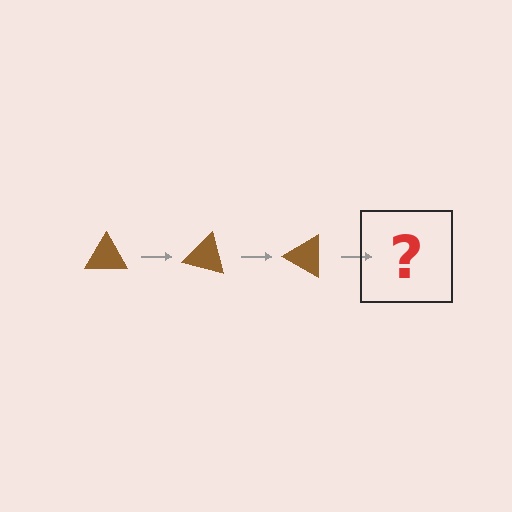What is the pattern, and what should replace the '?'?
The pattern is that the triangle rotates 15 degrees each step. The '?' should be a brown triangle rotated 45 degrees.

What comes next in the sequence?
The next element should be a brown triangle rotated 45 degrees.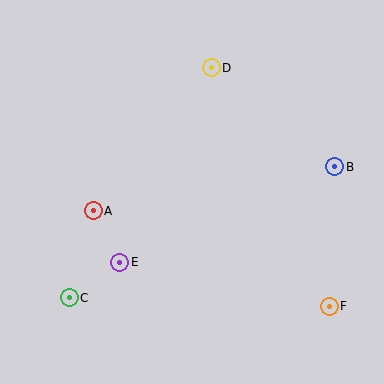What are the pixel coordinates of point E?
Point E is at (120, 262).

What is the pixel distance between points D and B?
The distance between D and B is 158 pixels.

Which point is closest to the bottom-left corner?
Point C is closest to the bottom-left corner.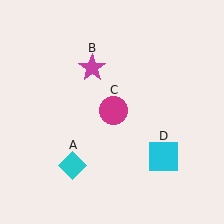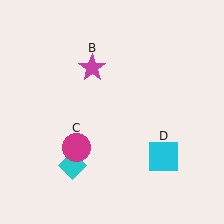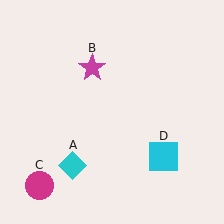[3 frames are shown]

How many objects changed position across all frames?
1 object changed position: magenta circle (object C).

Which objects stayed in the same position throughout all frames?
Cyan diamond (object A) and magenta star (object B) and cyan square (object D) remained stationary.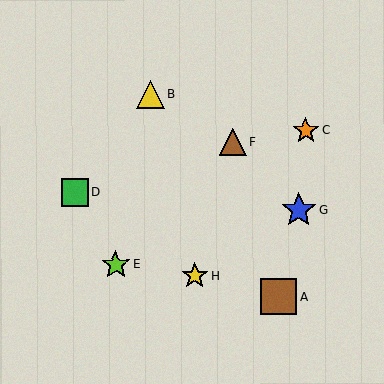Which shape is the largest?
The brown square (labeled A) is the largest.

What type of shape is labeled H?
Shape H is a yellow star.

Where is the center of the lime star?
The center of the lime star is at (116, 264).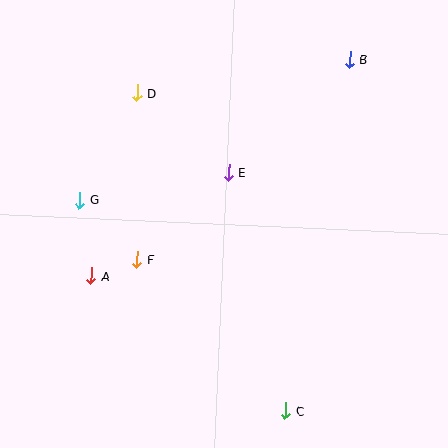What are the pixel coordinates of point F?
Point F is at (137, 260).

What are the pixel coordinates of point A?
Point A is at (91, 276).